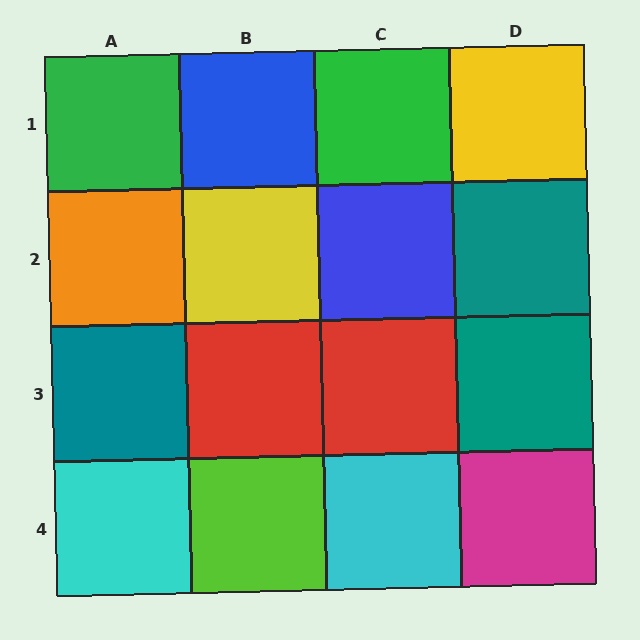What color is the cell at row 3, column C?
Red.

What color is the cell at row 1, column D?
Yellow.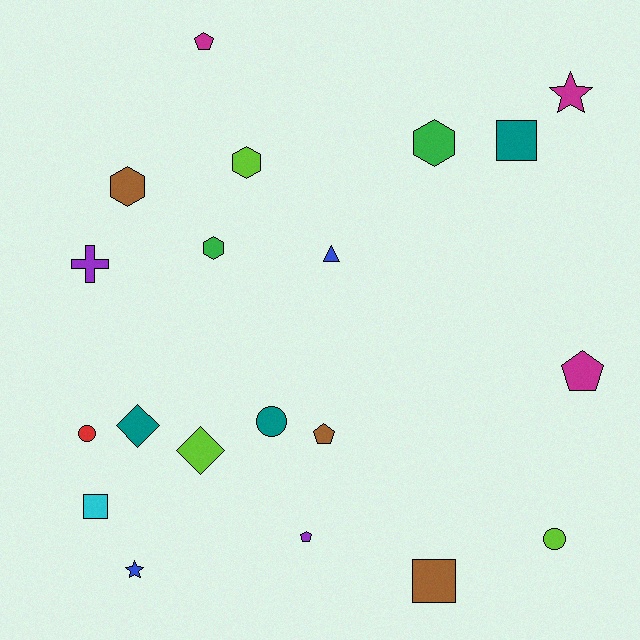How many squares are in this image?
There are 3 squares.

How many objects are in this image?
There are 20 objects.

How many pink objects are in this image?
There are no pink objects.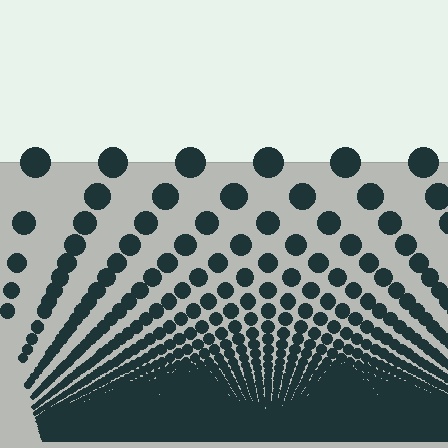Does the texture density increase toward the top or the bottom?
Density increases toward the bottom.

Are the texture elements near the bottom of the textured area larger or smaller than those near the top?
Smaller. The gradient is inverted — elements near the bottom are smaller and denser.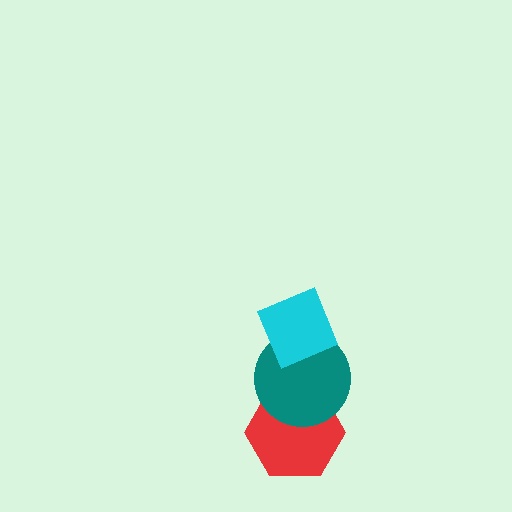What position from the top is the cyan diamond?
The cyan diamond is 1st from the top.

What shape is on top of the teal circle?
The cyan diamond is on top of the teal circle.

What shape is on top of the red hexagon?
The teal circle is on top of the red hexagon.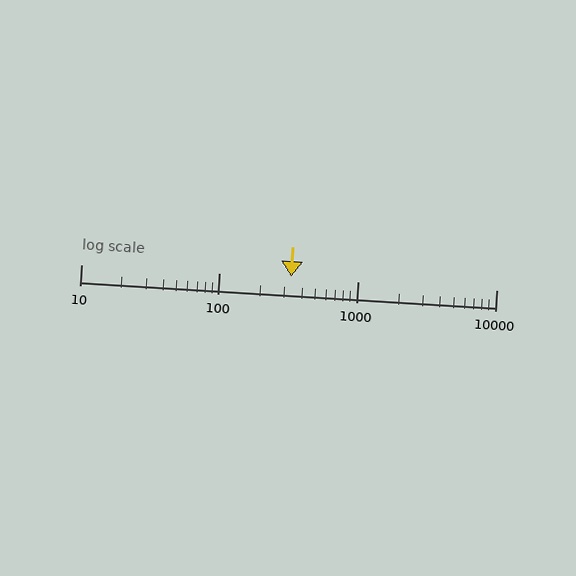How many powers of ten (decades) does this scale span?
The scale spans 3 decades, from 10 to 10000.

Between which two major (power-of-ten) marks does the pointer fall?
The pointer is between 100 and 1000.